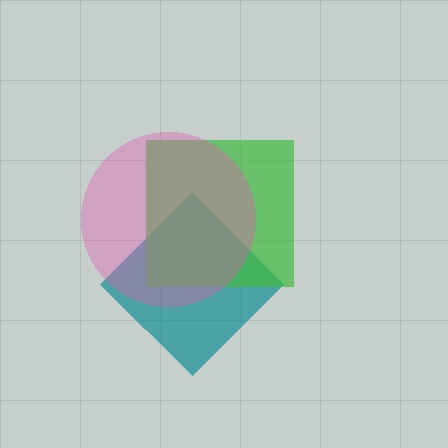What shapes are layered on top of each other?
The layered shapes are: a teal diamond, a green square, a pink circle.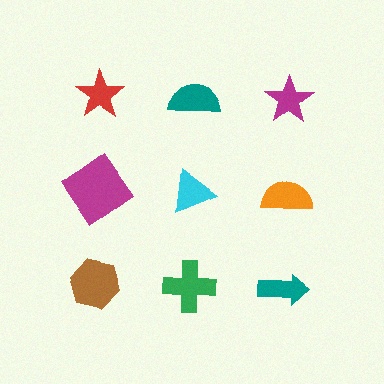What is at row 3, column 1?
A brown hexagon.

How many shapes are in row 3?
3 shapes.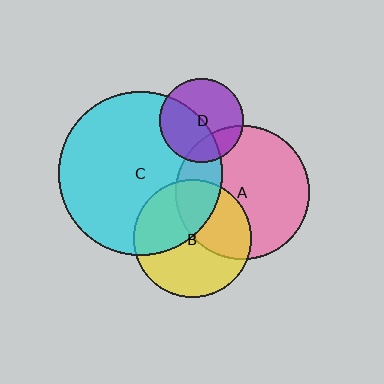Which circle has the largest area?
Circle C (cyan).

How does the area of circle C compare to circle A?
Approximately 1.5 times.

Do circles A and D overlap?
Yes.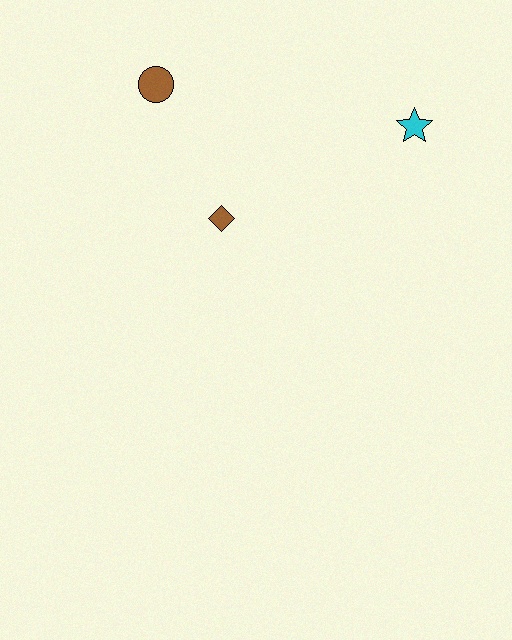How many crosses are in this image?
There are no crosses.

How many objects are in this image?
There are 3 objects.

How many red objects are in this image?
There are no red objects.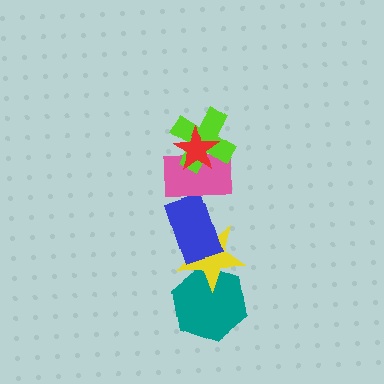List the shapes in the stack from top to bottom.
From top to bottom: the red star, the lime cross, the pink rectangle, the blue rectangle, the yellow star, the teal hexagon.